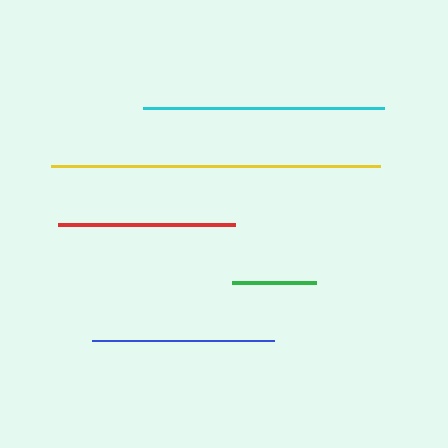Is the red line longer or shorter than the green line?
The red line is longer than the green line.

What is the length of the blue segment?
The blue segment is approximately 182 pixels long.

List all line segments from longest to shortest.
From longest to shortest: yellow, cyan, blue, red, green.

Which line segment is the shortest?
The green line is the shortest at approximately 84 pixels.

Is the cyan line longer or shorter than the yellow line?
The yellow line is longer than the cyan line.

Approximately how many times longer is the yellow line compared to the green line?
The yellow line is approximately 3.9 times the length of the green line.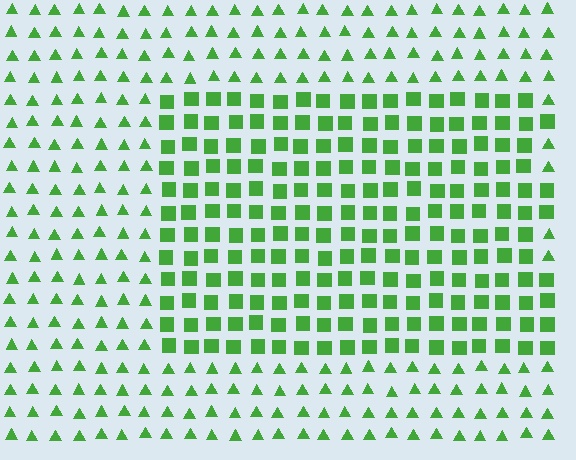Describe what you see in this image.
The image is filled with small green elements arranged in a uniform grid. A rectangle-shaped region contains squares, while the surrounding area contains triangles. The boundary is defined purely by the change in element shape.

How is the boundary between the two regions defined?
The boundary is defined by a change in element shape: squares inside vs. triangles outside. All elements share the same color and spacing.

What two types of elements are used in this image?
The image uses squares inside the rectangle region and triangles outside it.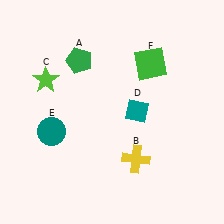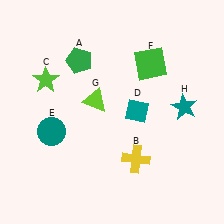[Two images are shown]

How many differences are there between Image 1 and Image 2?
There are 2 differences between the two images.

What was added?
A lime triangle (G), a teal star (H) were added in Image 2.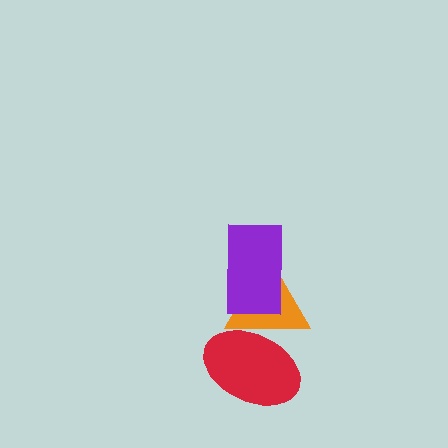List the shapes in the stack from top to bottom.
From top to bottom: the purple rectangle, the orange triangle, the red ellipse.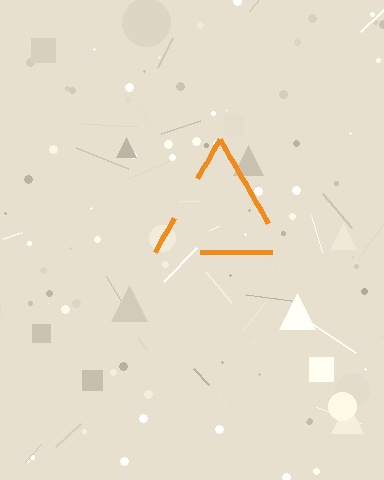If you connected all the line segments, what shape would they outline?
They would outline a triangle.